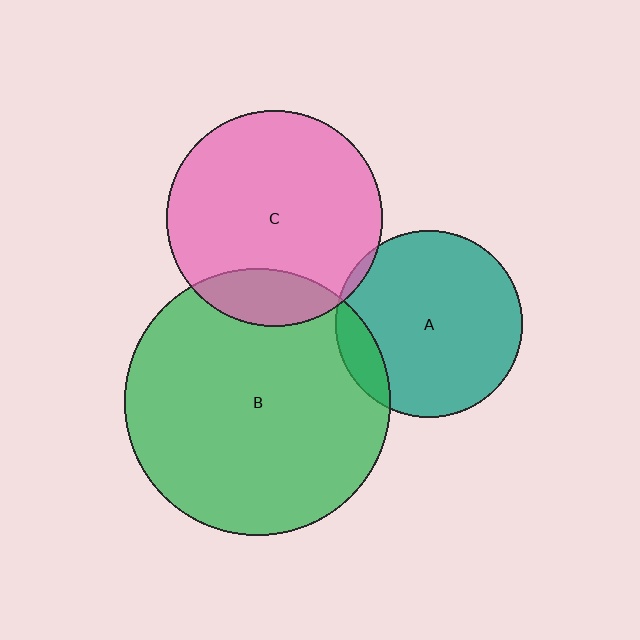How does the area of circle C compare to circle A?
Approximately 1.3 times.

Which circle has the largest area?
Circle B (green).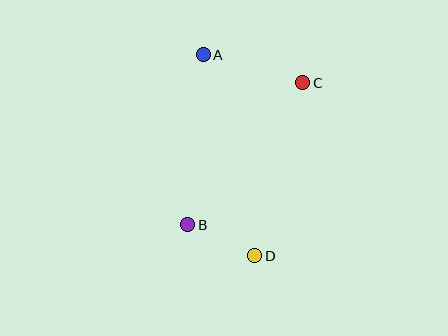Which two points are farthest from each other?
Points A and D are farthest from each other.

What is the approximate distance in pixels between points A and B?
The distance between A and B is approximately 171 pixels.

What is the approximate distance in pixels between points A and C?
The distance between A and C is approximately 103 pixels.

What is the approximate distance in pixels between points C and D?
The distance between C and D is approximately 179 pixels.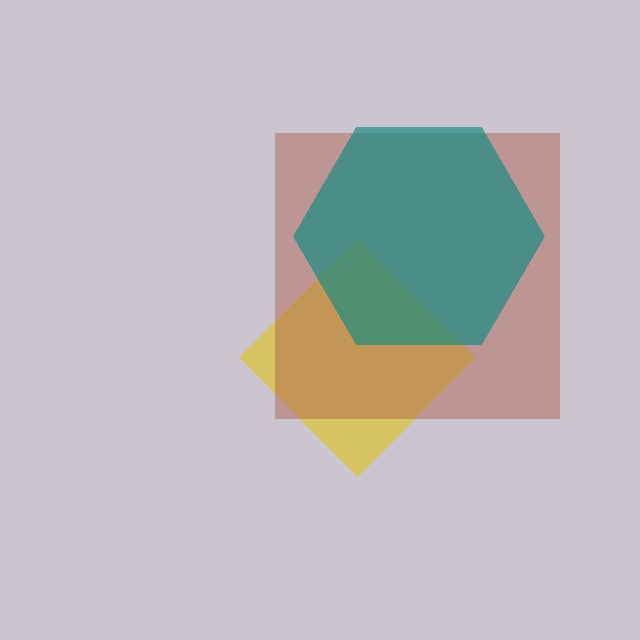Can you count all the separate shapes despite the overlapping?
Yes, there are 3 separate shapes.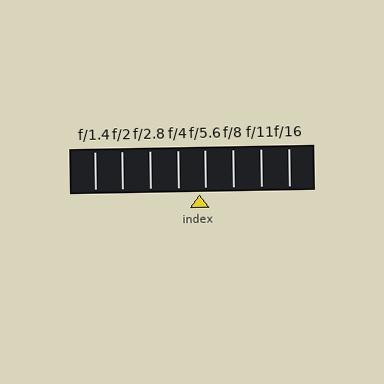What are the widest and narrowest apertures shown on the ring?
The widest aperture shown is f/1.4 and the narrowest is f/16.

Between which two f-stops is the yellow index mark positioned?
The index mark is between f/4 and f/5.6.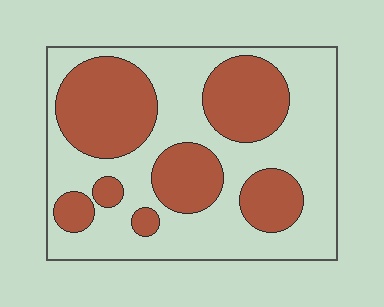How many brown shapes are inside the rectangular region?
7.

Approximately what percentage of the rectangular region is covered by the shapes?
Approximately 40%.